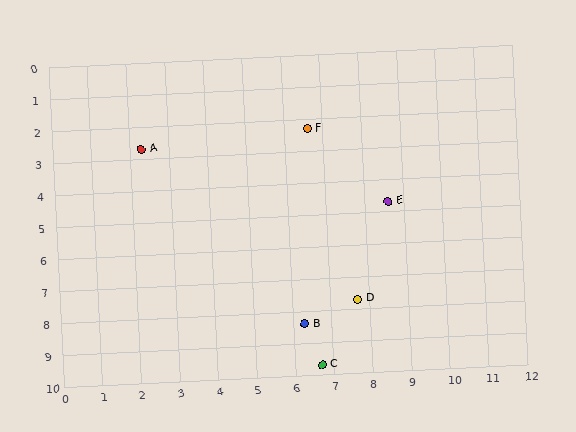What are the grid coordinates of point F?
Point F is at approximately (6.6, 2.3).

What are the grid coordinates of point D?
Point D is at approximately (7.7, 7.7).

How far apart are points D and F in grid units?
Points D and F are about 5.5 grid units apart.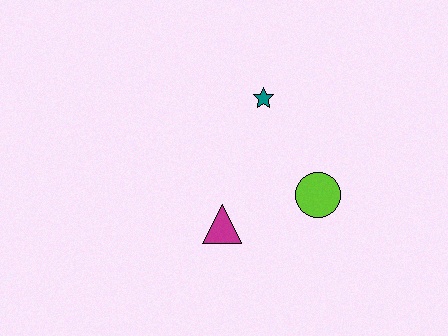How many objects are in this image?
There are 3 objects.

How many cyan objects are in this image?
There are no cyan objects.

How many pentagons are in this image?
There are no pentagons.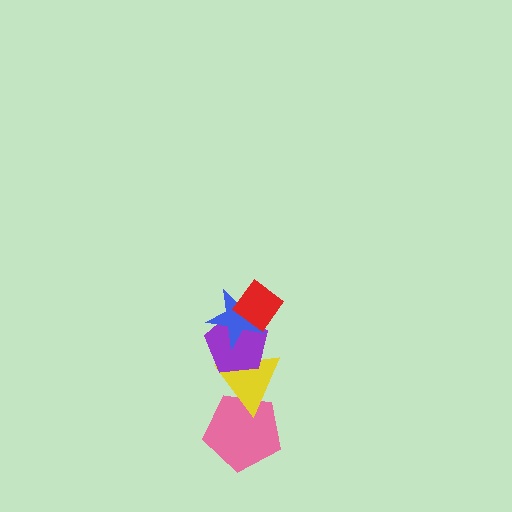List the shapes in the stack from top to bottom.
From top to bottom: the red diamond, the blue star, the purple pentagon, the yellow triangle, the pink pentagon.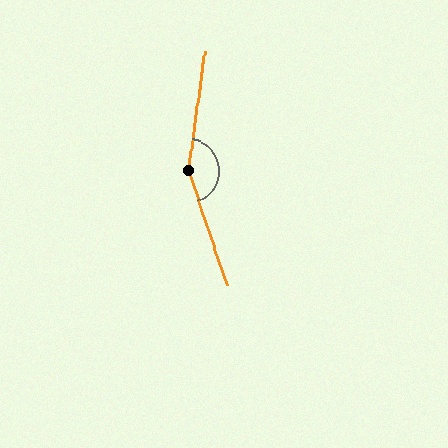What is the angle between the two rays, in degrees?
Approximately 153 degrees.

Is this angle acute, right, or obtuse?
It is obtuse.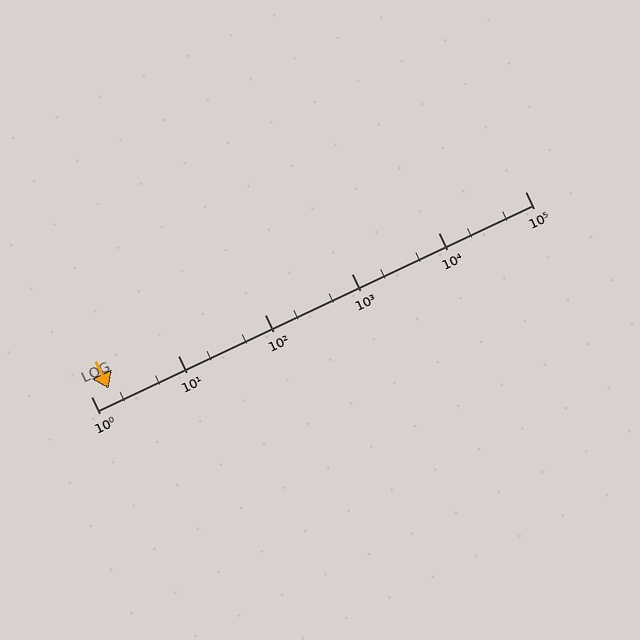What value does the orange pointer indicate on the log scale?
The pointer indicates approximately 1.6.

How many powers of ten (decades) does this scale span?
The scale spans 5 decades, from 1 to 100000.